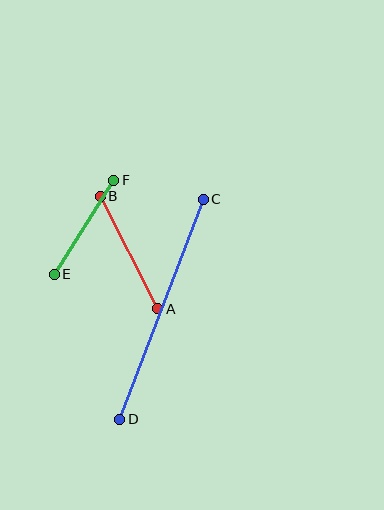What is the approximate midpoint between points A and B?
The midpoint is at approximately (129, 253) pixels.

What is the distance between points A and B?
The distance is approximately 126 pixels.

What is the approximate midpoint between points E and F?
The midpoint is at approximately (84, 227) pixels.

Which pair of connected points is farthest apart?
Points C and D are farthest apart.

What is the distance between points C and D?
The distance is approximately 235 pixels.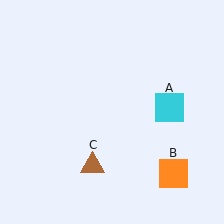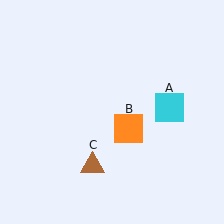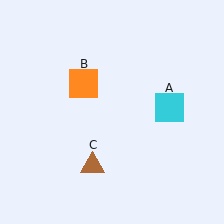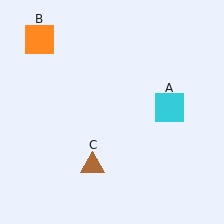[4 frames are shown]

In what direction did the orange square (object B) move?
The orange square (object B) moved up and to the left.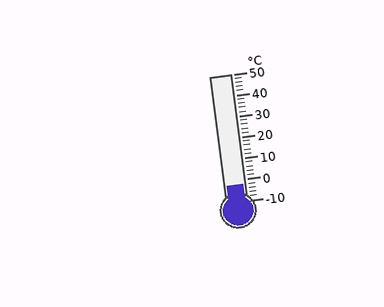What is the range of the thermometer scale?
The thermometer scale ranges from -10°C to 50°C.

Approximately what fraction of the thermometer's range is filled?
The thermometer is filled to approximately 15% of its range.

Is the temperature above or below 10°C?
The temperature is below 10°C.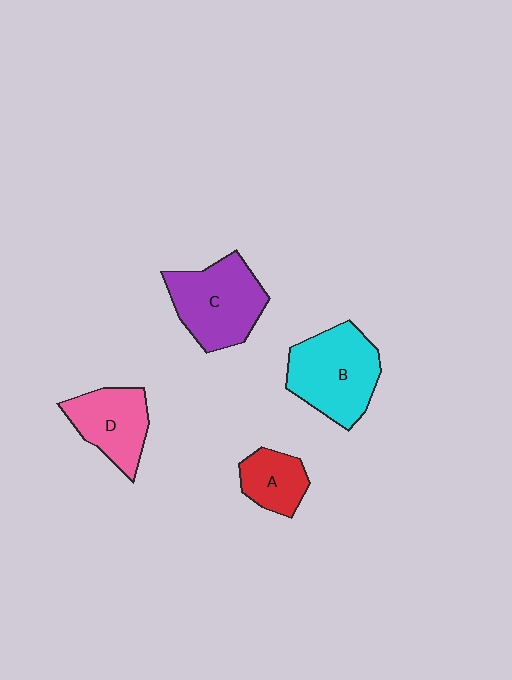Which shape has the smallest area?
Shape A (red).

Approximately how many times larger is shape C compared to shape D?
Approximately 1.3 times.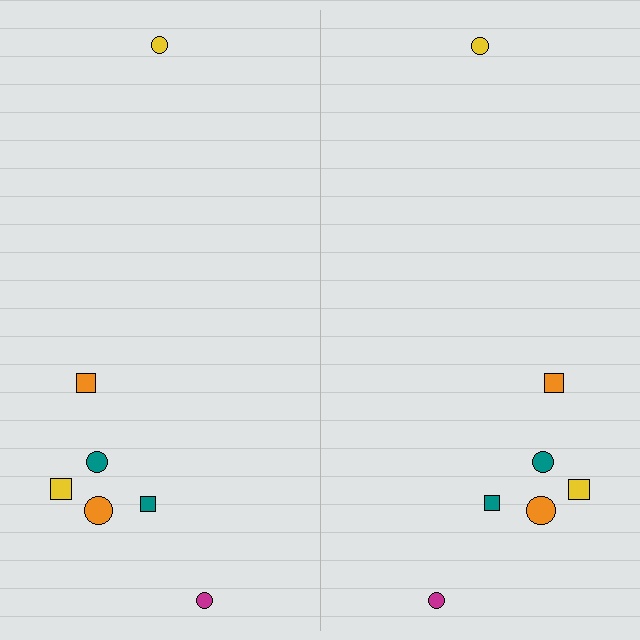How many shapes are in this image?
There are 14 shapes in this image.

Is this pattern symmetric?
Yes, this pattern has bilateral (reflection) symmetry.